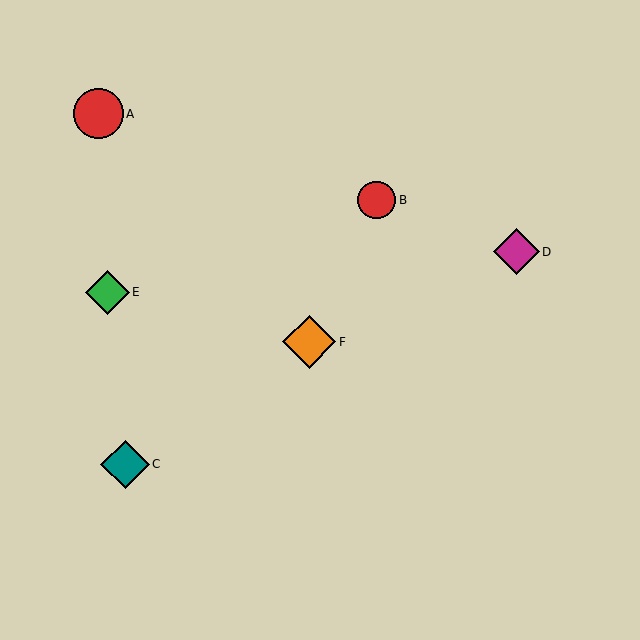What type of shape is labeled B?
Shape B is a red circle.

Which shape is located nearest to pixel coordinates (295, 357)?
The orange diamond (labeled F) at (309, 342) is nearest to that location.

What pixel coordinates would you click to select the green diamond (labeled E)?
Click at (107, 292) to select the green diamond E.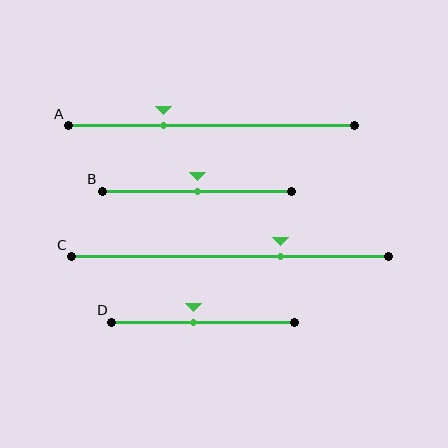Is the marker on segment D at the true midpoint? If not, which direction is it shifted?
No, the marker on segment D is shifted to the left by about 5% of the segment length.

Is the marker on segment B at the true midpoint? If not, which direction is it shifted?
Yes, the marker on segment B is at the true midpoint.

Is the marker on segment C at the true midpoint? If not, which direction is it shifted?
No, the marker on segment C is shifted to the right by about 16% of the segment length.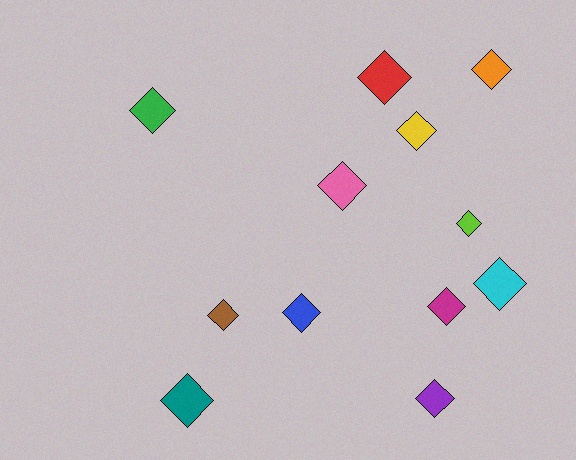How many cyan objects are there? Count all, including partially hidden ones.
There is 1 cyan object.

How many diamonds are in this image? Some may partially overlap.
There are 12 diamonds.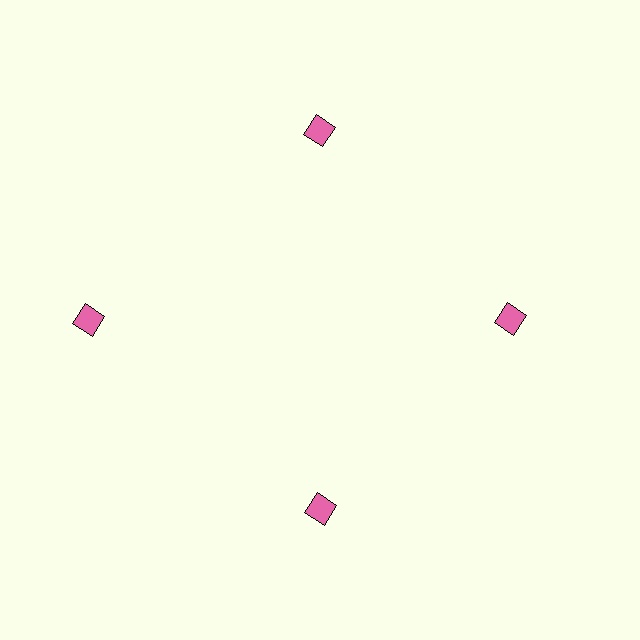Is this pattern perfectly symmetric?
No. The 4 pink squares are arranged in a ring, but one element near the 9 o'clock position is pushed outward from the center, breaking the 4-fold rotational symmetry.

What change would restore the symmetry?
The symmetry would be restored by moving it inward, back onto the ring so that all 4 squares sit at equal angles and equal distance from the center.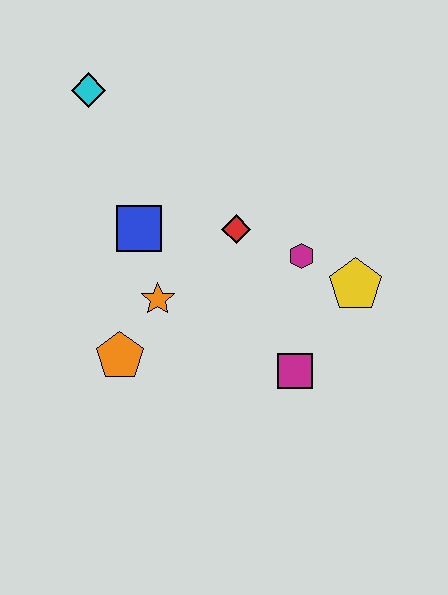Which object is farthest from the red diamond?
The cyan diamond is farthest from the red diamond.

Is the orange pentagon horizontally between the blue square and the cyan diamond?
Yes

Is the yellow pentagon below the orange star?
No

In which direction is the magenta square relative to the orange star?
The magenta square is to the right of the orange star.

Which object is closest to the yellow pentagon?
The magenta hexagon is closest to the yellow pentagon.